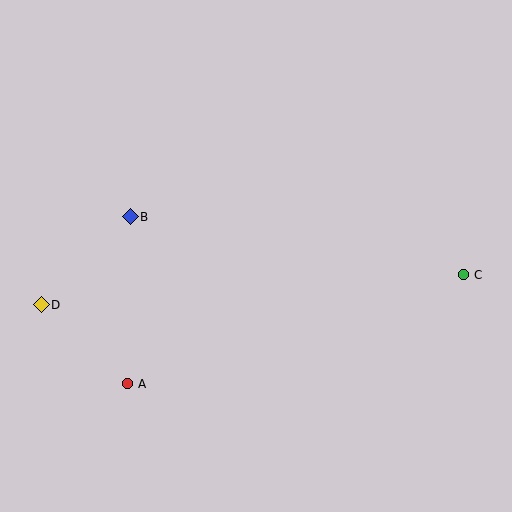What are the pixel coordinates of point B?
Point B is at (130, 217).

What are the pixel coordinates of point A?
Point A is at (128, 384).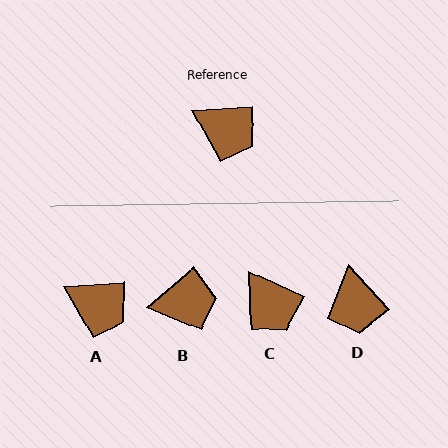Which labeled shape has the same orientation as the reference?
A.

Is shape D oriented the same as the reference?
No, it is off by about 51 degrees.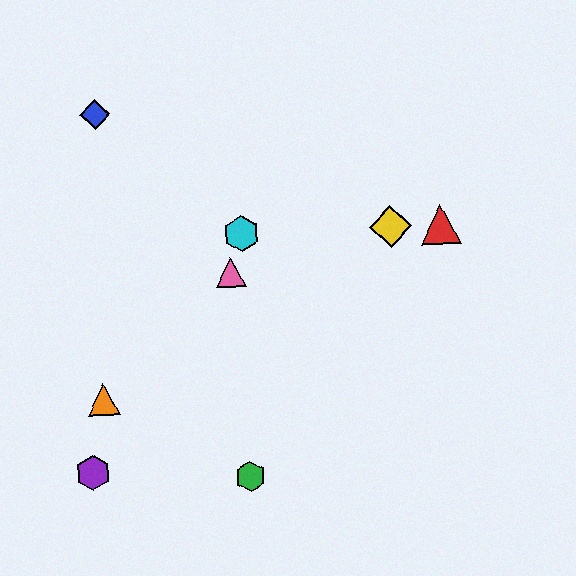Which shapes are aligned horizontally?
The red triangle, the yellow diamond, the cyan hexagon are aligned horizontally.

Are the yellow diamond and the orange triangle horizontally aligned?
No, the yellow diamond is at y≈227 and the orange triangle is at y≈399.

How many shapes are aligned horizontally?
3 shapes (the red triangle, the yellow diamond, the cyan hexagon) are aligned horizontally.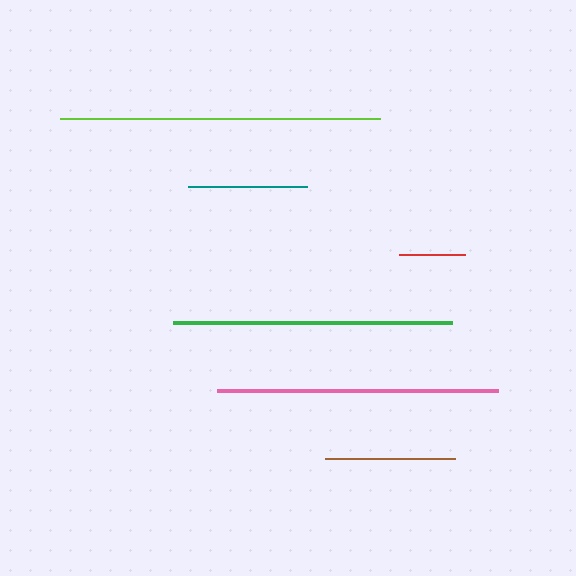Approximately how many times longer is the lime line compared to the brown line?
The lime line is approximately 2.5 times the length of the brown line.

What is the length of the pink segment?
The pink segment is approximately 281 pixels long.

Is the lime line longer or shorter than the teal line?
The lime line is longer than the teal line.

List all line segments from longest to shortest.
From longest to shortest: lime, pink, green, brown, teal, red.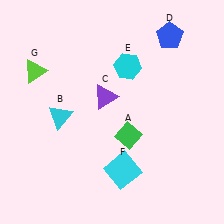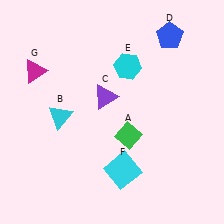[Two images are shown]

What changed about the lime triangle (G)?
In Image 1, G is lime. In Image 2, it changed to magenta.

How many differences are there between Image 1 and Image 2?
There is 1 difference between the two images.